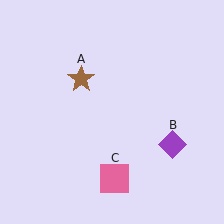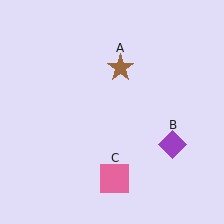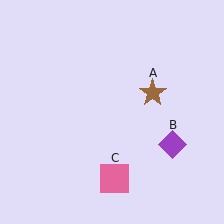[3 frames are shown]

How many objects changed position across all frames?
1 object changed position: brown star (object A).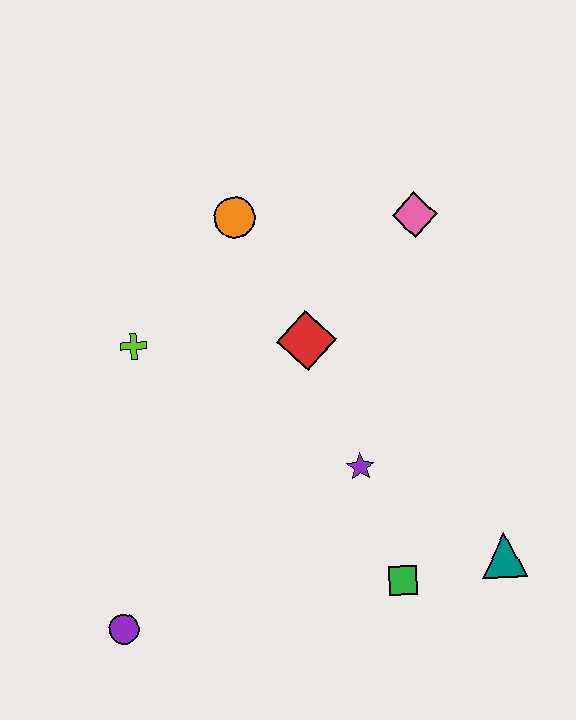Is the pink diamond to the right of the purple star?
Yes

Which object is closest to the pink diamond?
The red diamond is closest to the pink diamond.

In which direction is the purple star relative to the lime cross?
The purple star is to the right of the lime cross.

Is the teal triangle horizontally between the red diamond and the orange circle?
No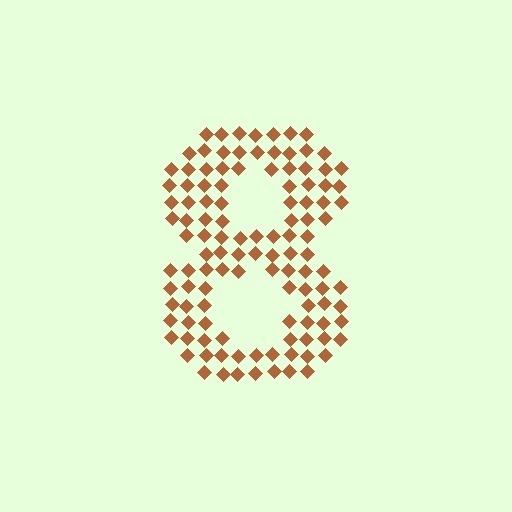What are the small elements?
The small elements are diamonds.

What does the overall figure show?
The overall figure shows the digit 8.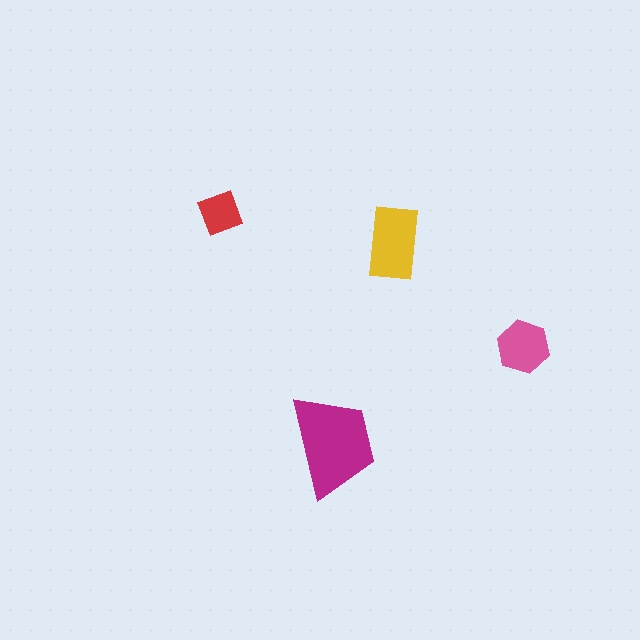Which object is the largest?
The magenta trapezoid.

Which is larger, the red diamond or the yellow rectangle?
The yellow rectangle.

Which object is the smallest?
The red diamond.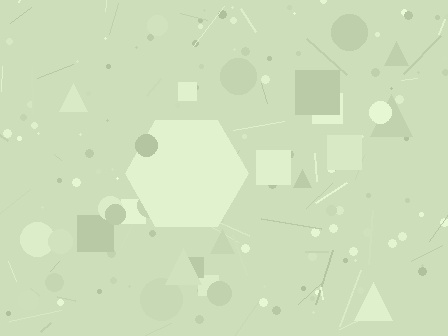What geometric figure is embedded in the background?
A hexagon is embedded in the background.